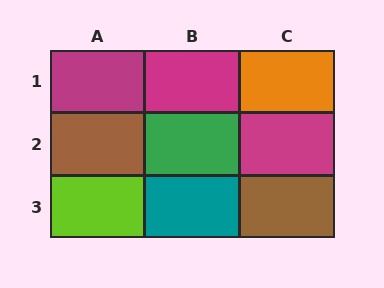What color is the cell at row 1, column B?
Magenta.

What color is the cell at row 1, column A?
Magenta.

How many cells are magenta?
3 cells are magenta.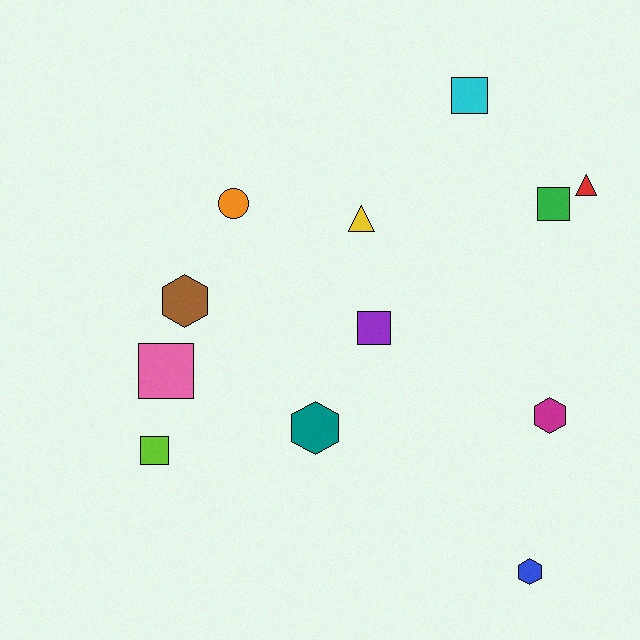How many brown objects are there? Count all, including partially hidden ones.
There is 1 brown object.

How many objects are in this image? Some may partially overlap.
There are 12 objects.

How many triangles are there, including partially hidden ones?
There are 2 triangles.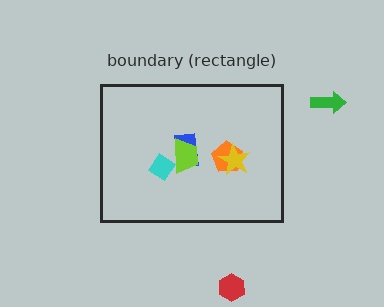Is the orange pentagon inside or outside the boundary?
Inside.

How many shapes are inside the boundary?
5 inside, 2 outside.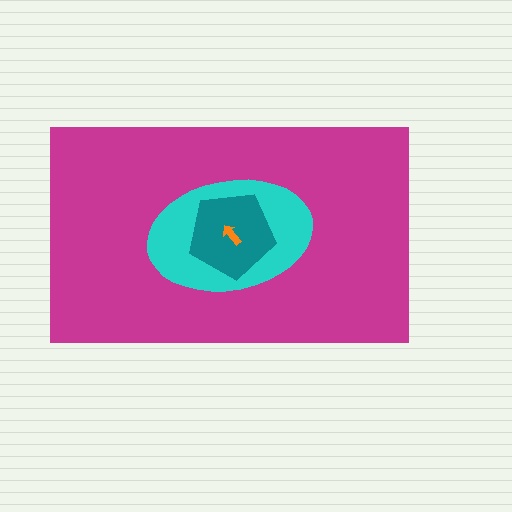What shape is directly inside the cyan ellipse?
The teal pentagon.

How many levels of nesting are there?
4.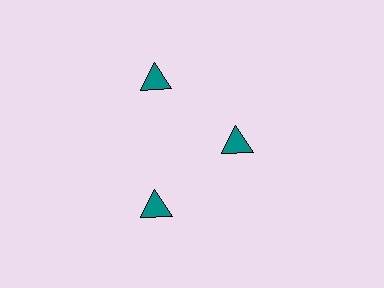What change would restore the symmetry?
The symmetry would be restored by moving it outward, back onto the ring so that all 3 triangles sit at equal angles and equal distance from the center.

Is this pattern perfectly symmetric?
No. The 3 teal triangles are arranged in a ring, but one element near the 3 o'clock position is pulled inward toward the center, breaking the 3-fold rotational symmetry.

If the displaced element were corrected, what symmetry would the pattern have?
It would have 3-fold rotational symmetry — the pattern would map onto itself every 120 degrees.